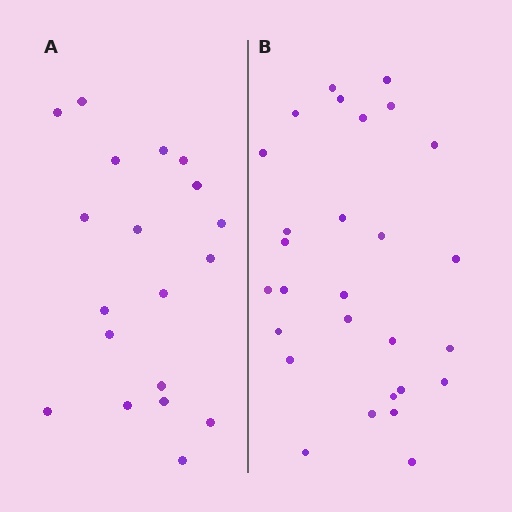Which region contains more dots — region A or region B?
Region B (the right region) has more dots.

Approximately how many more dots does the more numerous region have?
Region B has roughly 8 or so more dots than region A.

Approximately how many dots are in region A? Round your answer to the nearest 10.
About 20 dots. (The exact count is 19, which rounds to 20.)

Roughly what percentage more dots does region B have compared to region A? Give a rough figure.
About 45% more.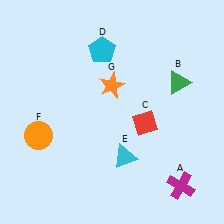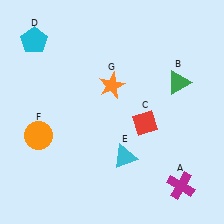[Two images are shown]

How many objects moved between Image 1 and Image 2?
1 object moved between the two images.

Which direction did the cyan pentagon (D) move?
The cyan pentagon (D) moved left.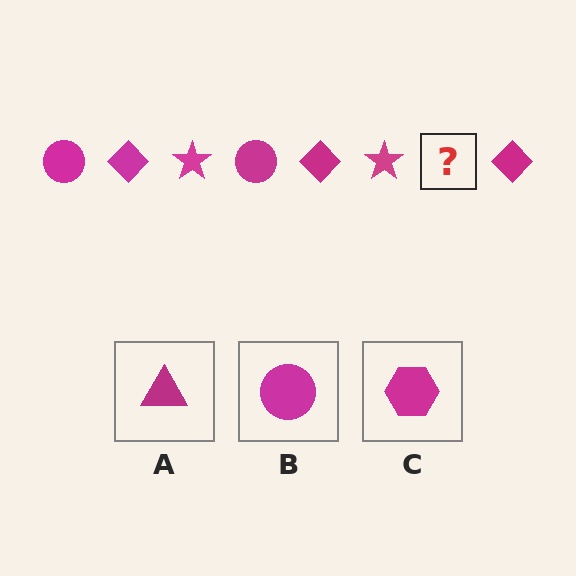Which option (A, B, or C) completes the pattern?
B.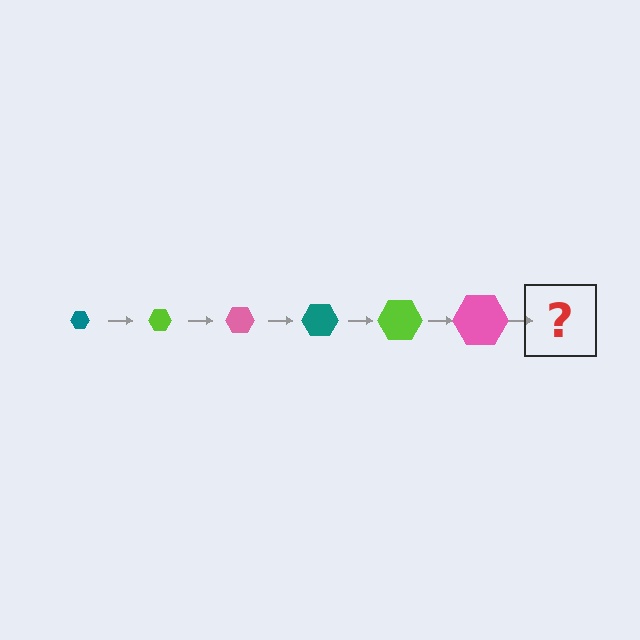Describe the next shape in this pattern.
It should be a teal hexagon, larger than the previous one.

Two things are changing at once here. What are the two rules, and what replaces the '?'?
The two rules are that the hexagon grows larger each step and the color cycles through teal, lime, and pink. The '?' should be a teal hexagon, larger than the previous one.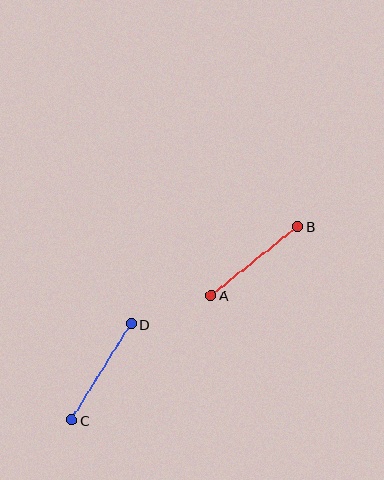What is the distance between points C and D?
The distance is approximately 113 pixels.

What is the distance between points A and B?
The distance is approximately 111 pixels.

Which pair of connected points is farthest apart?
Points C and D are farthest apart.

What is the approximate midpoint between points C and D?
The midpoint is at approximately (101, 372) pixels.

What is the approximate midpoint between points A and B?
The midpoint is at approximately (254, 261) pixels.